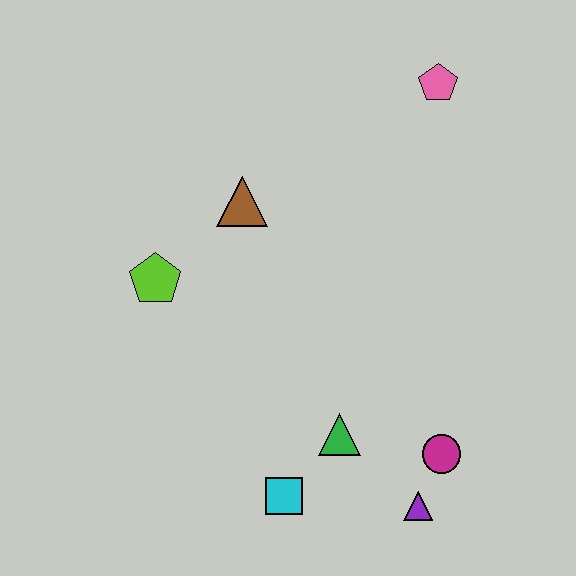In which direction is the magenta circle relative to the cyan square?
The magenta circle is to the right of the cyan square.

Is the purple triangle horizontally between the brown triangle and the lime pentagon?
No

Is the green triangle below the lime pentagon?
Yes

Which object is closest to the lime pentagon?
The brown triangle is closest to the lime pentagon.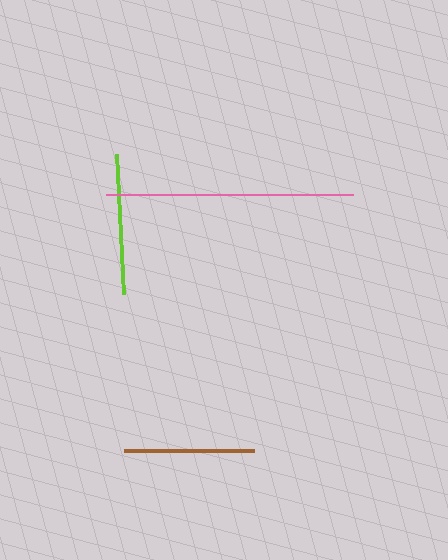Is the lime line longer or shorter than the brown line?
The lime line is longer than the brown line.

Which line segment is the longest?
The pink line is the longest at approximately 247 pixels.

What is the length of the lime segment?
The lime segment is approximately 140 pixels long.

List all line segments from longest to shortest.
From longest to shortest: pink, lime, brown.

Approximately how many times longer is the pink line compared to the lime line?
The pink line is approximately 1.8 times the length of the lime line.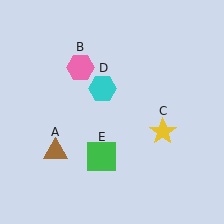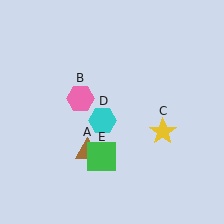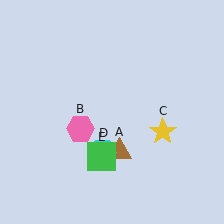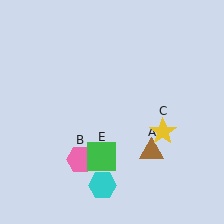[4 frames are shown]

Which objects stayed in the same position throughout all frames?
Yellow star (object C) and green square (object E) remained stationary.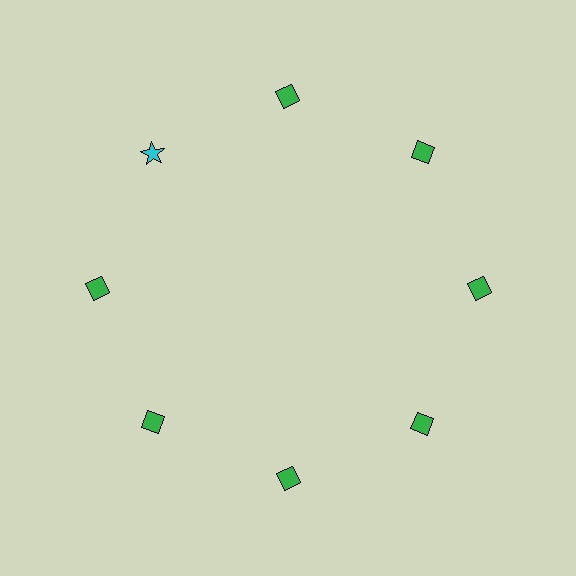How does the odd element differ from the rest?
It differs in both color (cyan instead of green) and shape (star instead of diamond).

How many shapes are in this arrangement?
There are 8 shapes arranged in a ring pattern.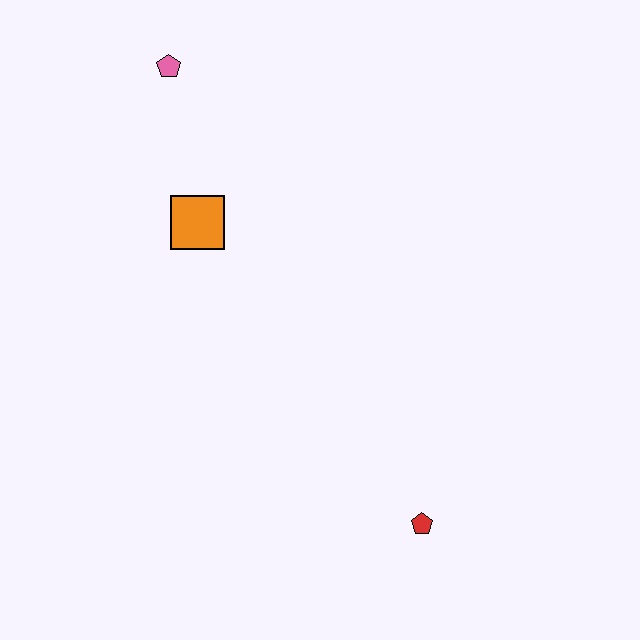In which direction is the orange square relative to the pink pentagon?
The orange square is below the pink pentagon.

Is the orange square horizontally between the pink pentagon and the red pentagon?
Yes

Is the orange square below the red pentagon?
No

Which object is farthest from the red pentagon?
The pink pentagon is farthest from the red pentagon.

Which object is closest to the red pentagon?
The orange square is closest to the red pentagon.